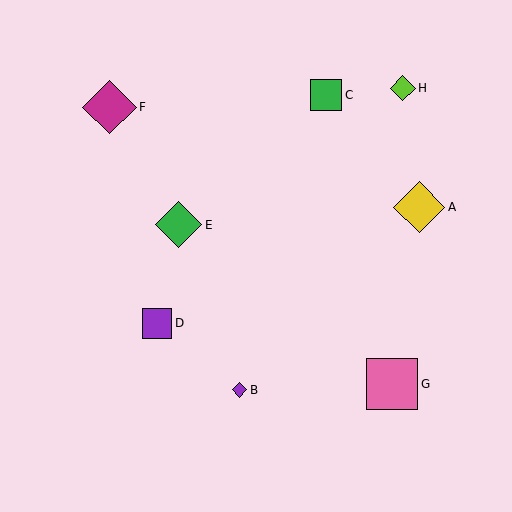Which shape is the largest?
The magenta diamond (labeled F) is the largest.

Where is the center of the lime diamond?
The center of the lime diamond is at (403, 88).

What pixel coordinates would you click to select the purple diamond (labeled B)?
Click at (240, 390) to select the purple diamond B.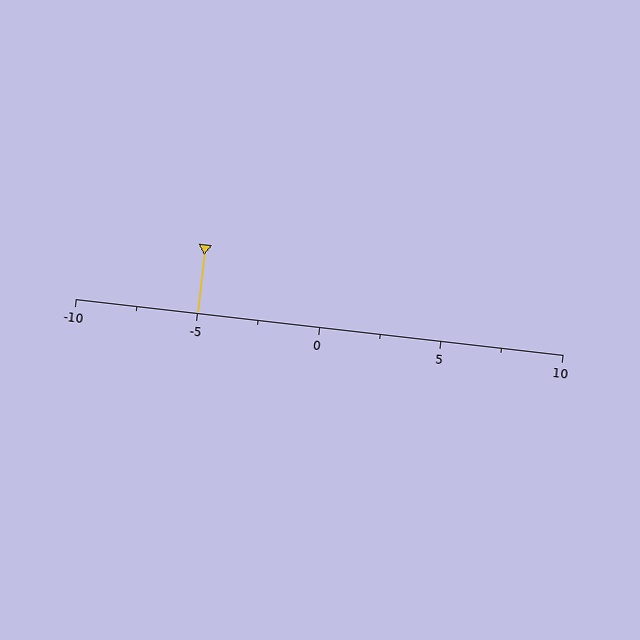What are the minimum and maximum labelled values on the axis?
The axis runs from -10 to 10.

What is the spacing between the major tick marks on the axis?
The major ticks are spaced 5 apart.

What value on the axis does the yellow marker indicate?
The marker indicates approximately -5.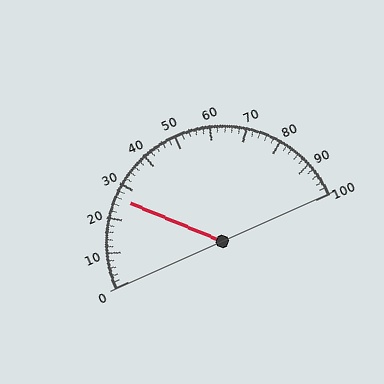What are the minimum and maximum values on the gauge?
The gauge ranges from 0 to 100.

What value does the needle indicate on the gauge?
The needle indicates approximately 26.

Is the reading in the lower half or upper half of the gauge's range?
The reading is in the lower half of the range (0 to 100).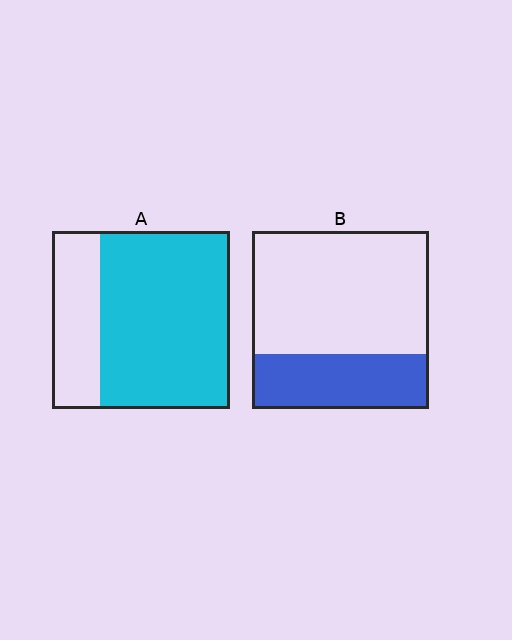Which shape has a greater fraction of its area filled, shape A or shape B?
Shape A.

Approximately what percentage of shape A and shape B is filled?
A is approximately 75% and B is approximately 30%.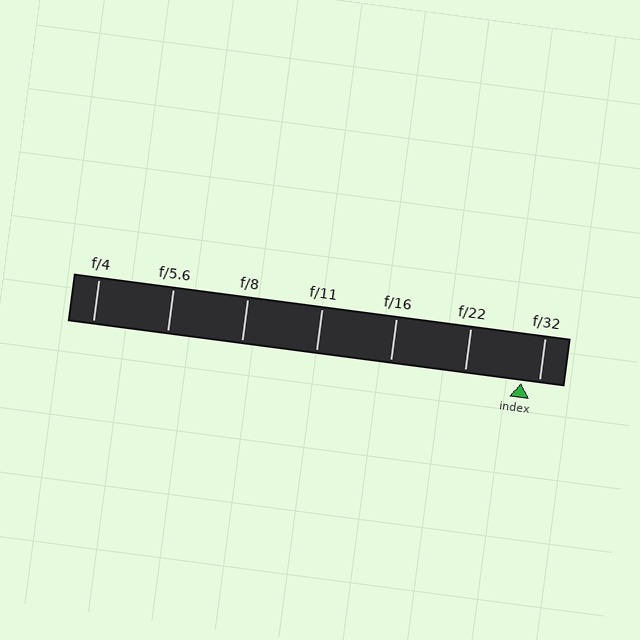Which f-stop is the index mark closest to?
The index mark is closest to f/32.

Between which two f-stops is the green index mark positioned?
The index mark is between f/22 and f/32.